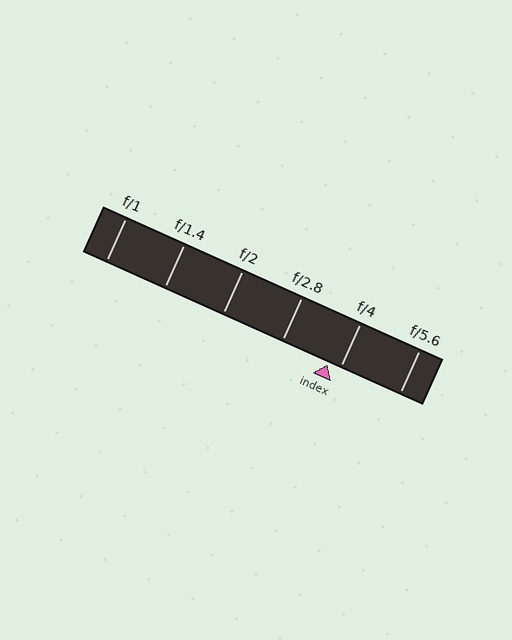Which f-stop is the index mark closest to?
The index mark is closest to f/4.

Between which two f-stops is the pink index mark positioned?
The index mark is between f/2.8 and f/4.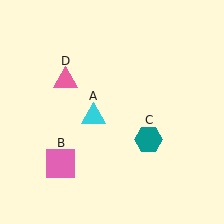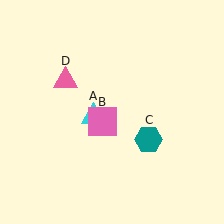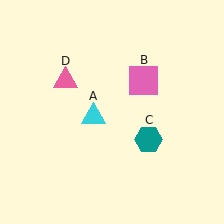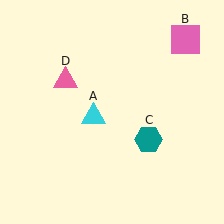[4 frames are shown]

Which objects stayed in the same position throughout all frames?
Cyan triangle (object A) and teal hexagon (object C) and pink triangle (object D) remained stationary.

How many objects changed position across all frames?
1 object changed position: pink square (object B).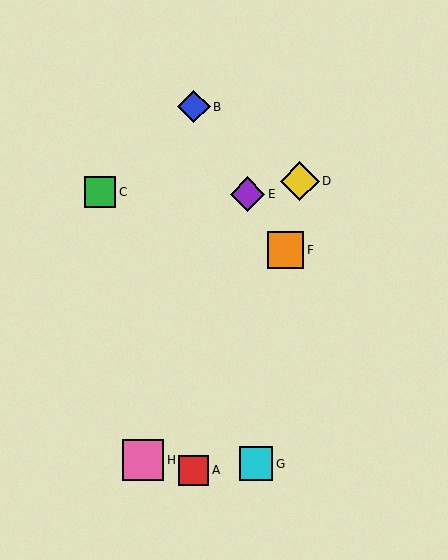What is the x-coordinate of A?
Object A is at x≈194.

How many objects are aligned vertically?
2 objects (A, B) are aligned vertically.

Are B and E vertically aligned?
No, B is at x≈194 and E is at x≈247.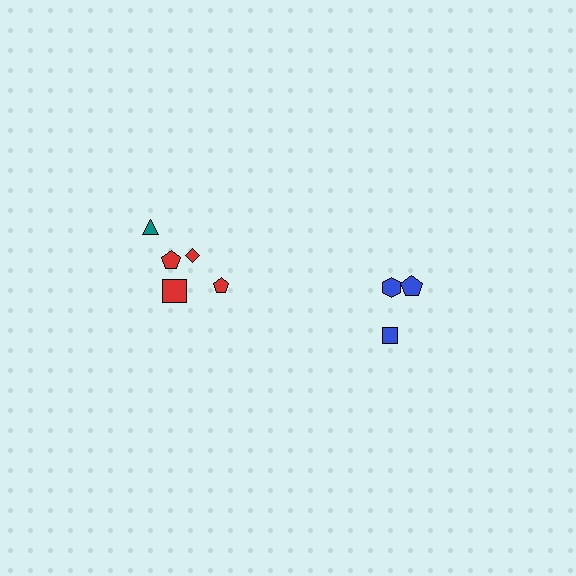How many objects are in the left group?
There are 5 objects.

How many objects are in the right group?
There are 3 objects.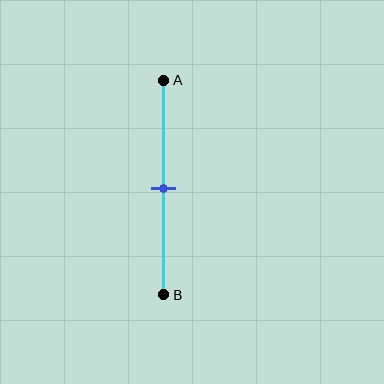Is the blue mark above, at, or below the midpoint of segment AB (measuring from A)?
The blue mark is approximately at the midpoint of segment AB.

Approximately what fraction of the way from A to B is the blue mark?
The blue mark is approximately 50% of the way from A to B.